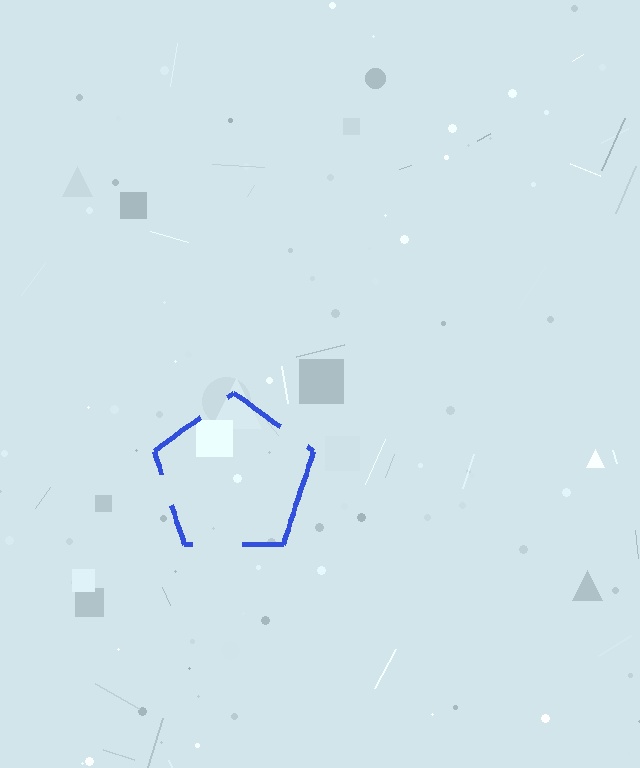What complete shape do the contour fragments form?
The contour fragments form a pentagon.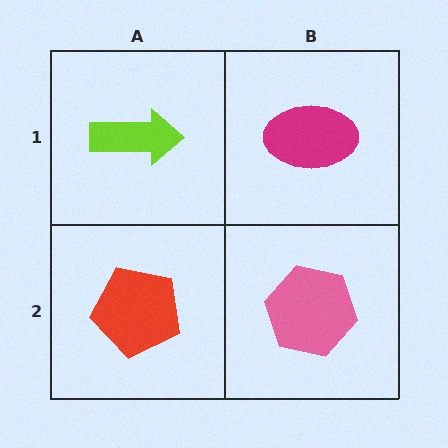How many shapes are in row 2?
2 shapes.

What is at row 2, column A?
A red pentagon.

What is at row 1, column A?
A lime arrow.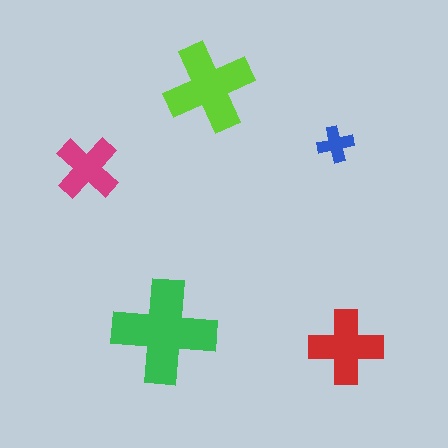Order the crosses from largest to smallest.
the green one, the lime one, the red one, the magenta one, the blue one.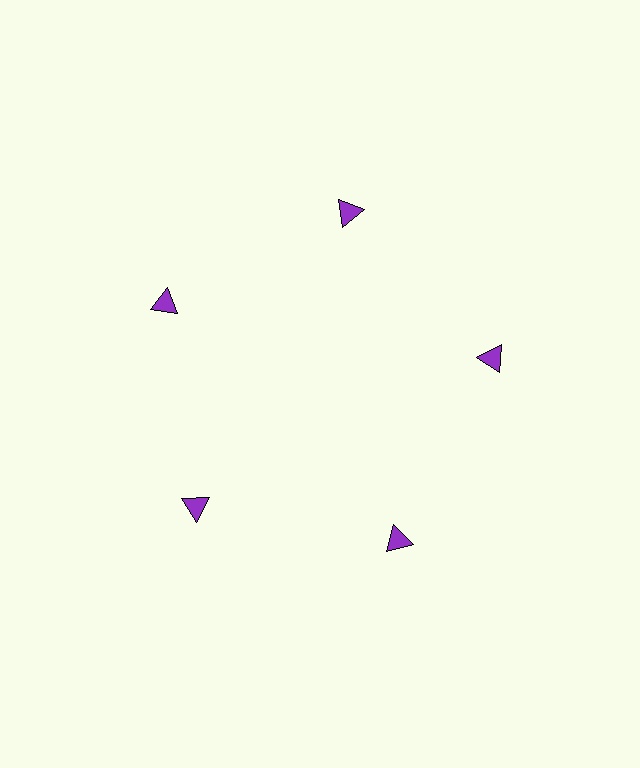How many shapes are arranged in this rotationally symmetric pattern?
There are 5 shapes, arranged in 5 groups of 1.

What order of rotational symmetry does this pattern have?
This pattern has 5-fold rotational symmetry.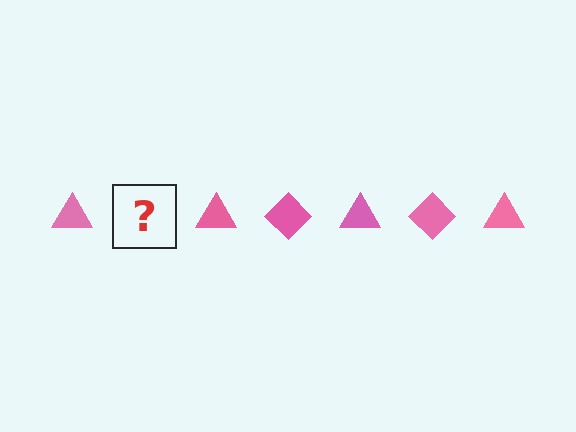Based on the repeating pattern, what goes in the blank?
The blank should be a pink diamond.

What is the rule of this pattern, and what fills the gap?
The rule is that the pattern cycles through triangle, diamond shapes in pink. The gap should be filled with a pink diamond.